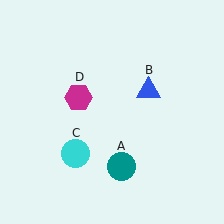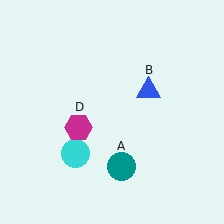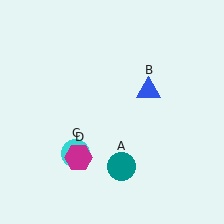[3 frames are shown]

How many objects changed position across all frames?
1 object changed position: magenta hexagon (object D).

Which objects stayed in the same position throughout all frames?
Teal circle (object A) and blue triangle (object B) and cyan circle (object C) remained stationary.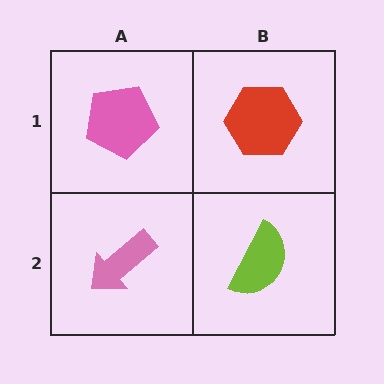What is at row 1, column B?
A red hexagon.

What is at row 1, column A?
A pink pentagon.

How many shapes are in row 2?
2 shapes.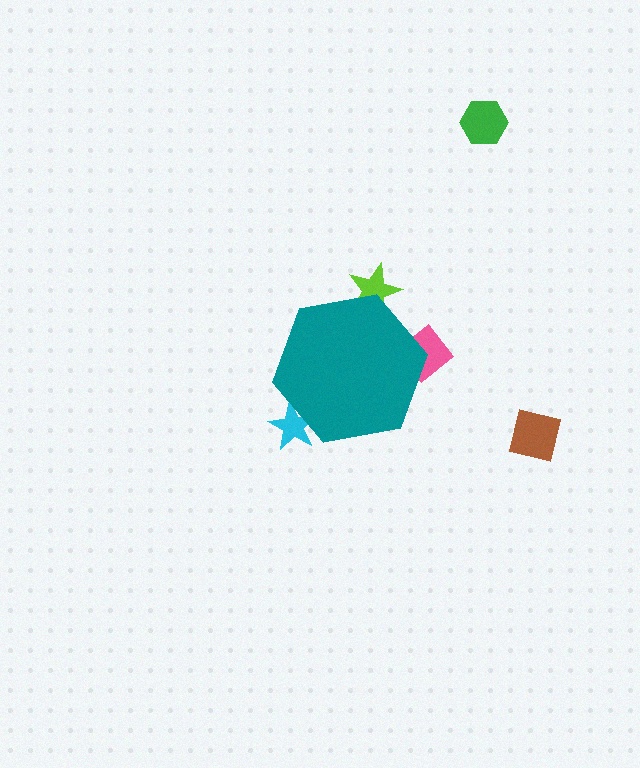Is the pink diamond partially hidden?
Yes, the pink diamond is partially hidden behind the teal hexagon.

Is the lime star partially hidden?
Yes, the lime star is partially hidden behind the teal hexagon.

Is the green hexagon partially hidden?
No, the green hexagon is fully visible.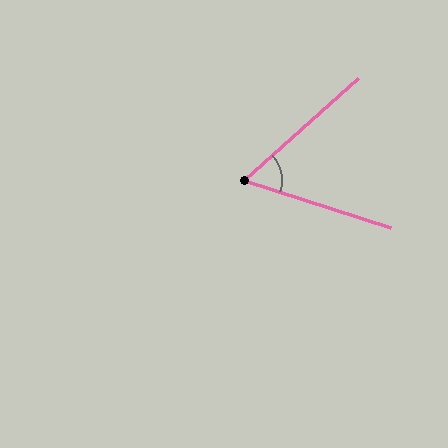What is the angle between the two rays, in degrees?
Approximately 60 degrees.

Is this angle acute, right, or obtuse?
It is acute.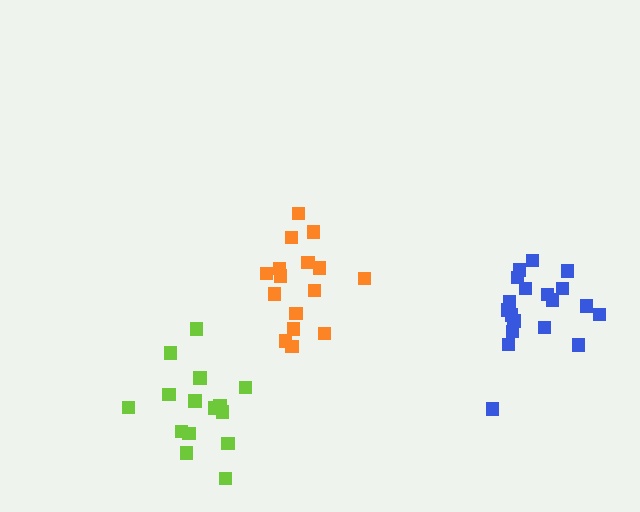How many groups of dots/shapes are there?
There are 3 groups.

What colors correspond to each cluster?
The clusters are colored: lime, blue, orange.